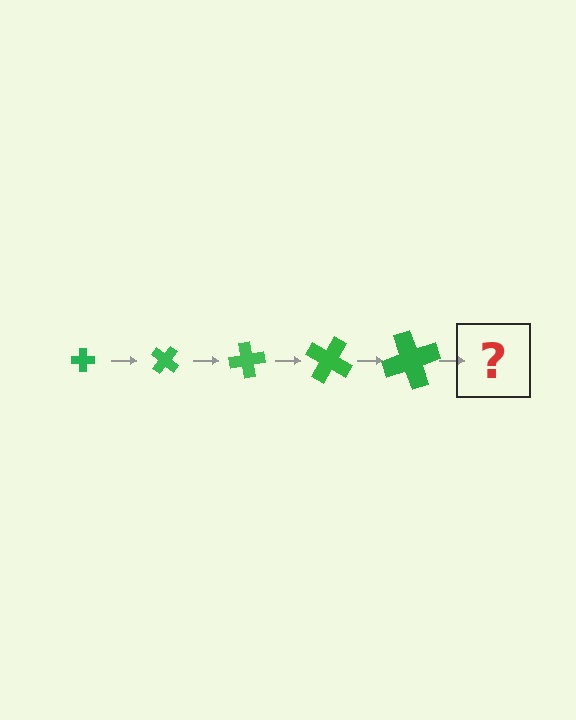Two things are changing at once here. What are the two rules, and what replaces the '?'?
The two rules are that the cross grows larger each step and it rotates 40 degrees each step. The '?' should be a cross, larger than the previous one and rotated 200 degrees from the start.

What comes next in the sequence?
The next element should be a cross, larger than the previous one and rotated 200 degrees from the start.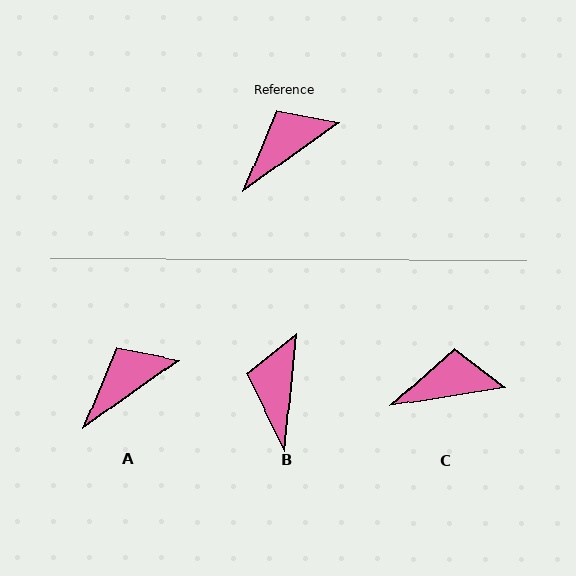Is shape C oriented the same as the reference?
No, it is off by about 26 degrees.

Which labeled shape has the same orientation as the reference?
A.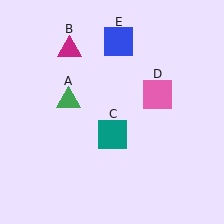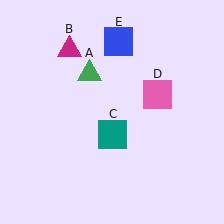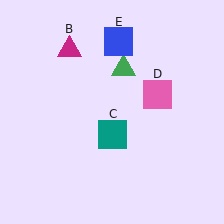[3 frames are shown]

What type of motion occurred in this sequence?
The green triangle (object A) rotated clockwise around the center of the scene.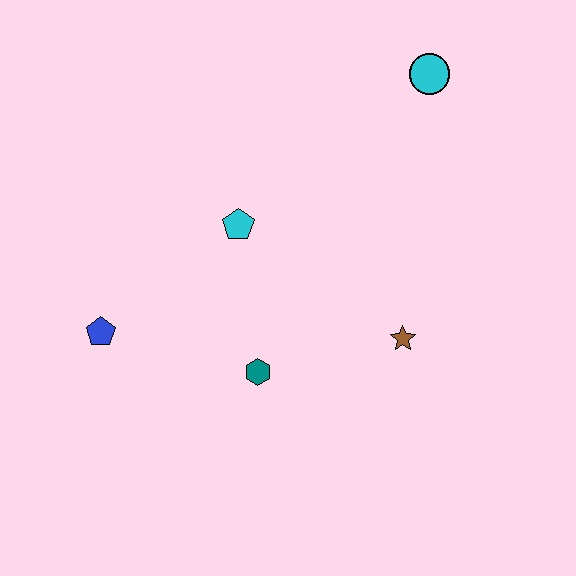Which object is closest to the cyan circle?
The cyan pentagon is closest to the cyan circle.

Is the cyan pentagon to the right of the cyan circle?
No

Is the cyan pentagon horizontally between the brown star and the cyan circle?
No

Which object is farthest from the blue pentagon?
The cyan circle is farthest from the blue pentagon.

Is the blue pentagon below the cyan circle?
Yes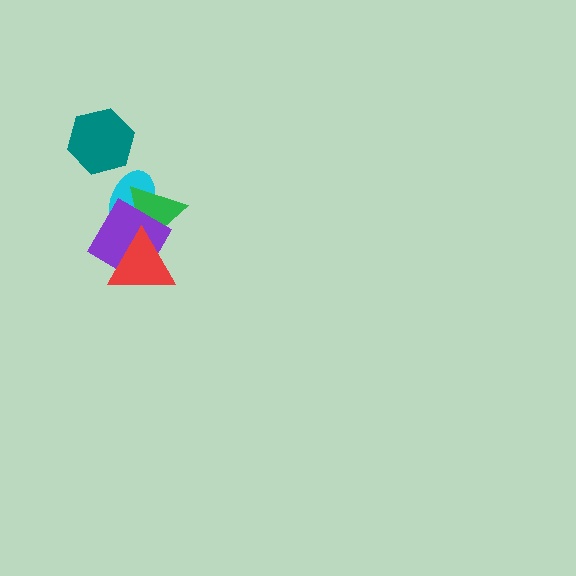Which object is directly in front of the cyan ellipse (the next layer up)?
The green triangle is directly in front of the cyan ellipse.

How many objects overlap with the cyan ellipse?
3 objects overlap with the cyan ellipse.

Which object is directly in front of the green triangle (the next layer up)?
The purple diamond is directly in front of the green triangle.